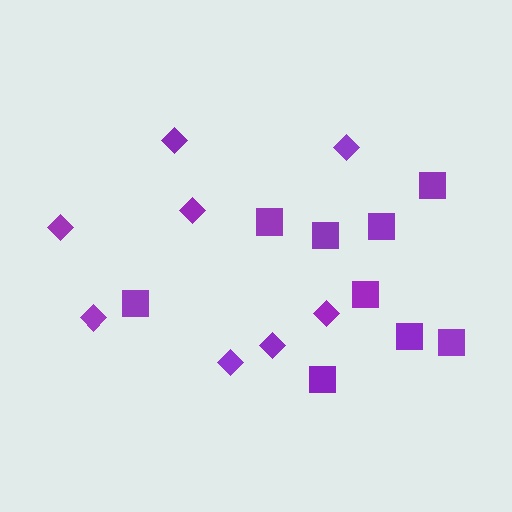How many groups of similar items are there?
There are 2 groups: one group of diamonds (8) and one group of squares (9).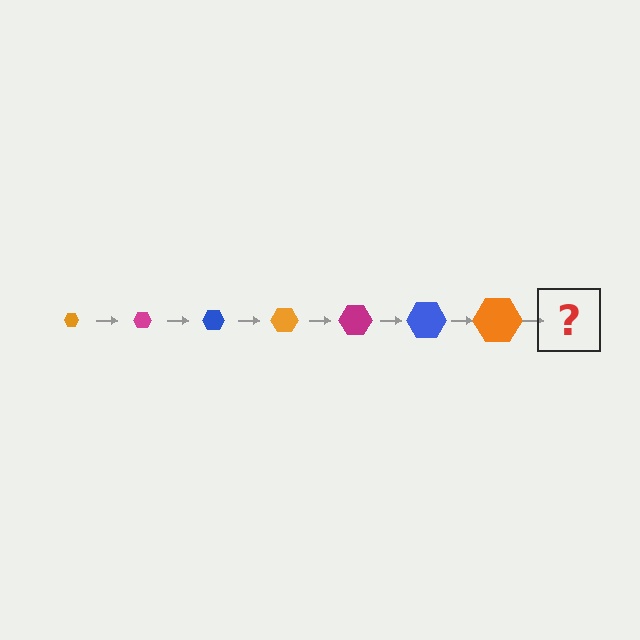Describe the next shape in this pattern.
It should be a magenta hexagon, larger than the previous one.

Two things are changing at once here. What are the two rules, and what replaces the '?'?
The two rules are that the hexagon grows larger each step and the color cycles through orange, magenta, and blue. The '?' should be a magenta hexagon, larger than the previous one.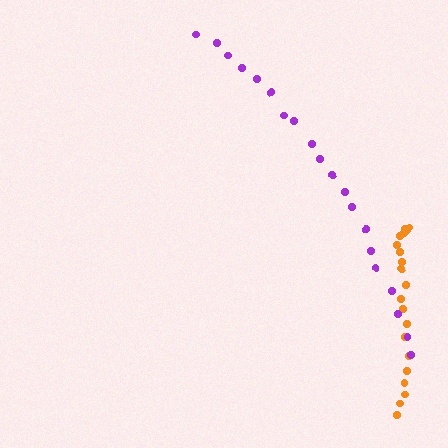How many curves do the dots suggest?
There are 2 distinct paths.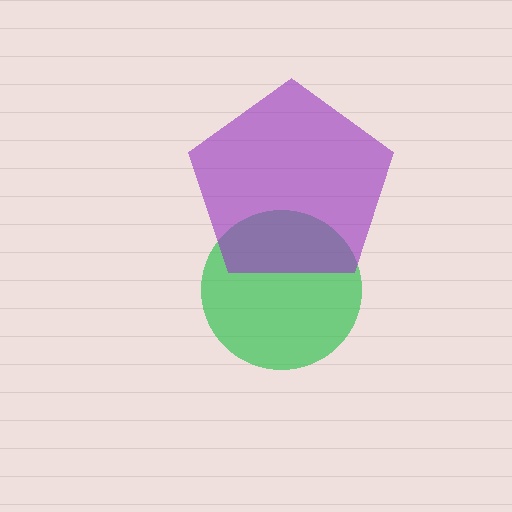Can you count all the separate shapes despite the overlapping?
Yes, there are 2 separate shapes.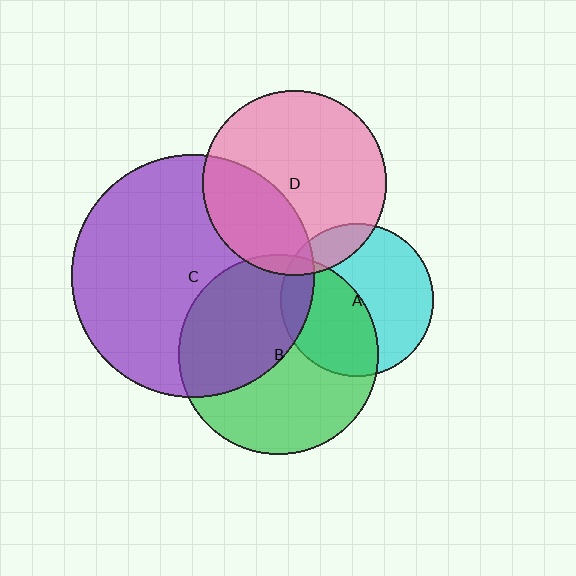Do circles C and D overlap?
Yes.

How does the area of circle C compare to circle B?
Approximately 1.5 times.